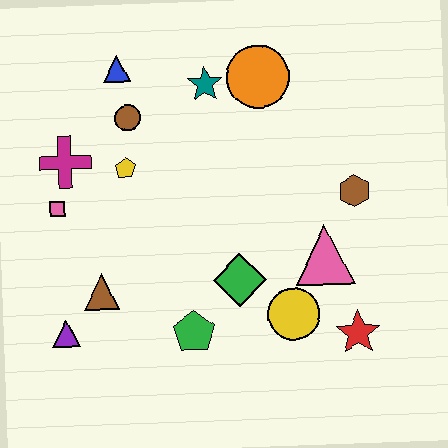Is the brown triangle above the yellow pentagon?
No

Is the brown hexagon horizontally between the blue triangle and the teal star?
No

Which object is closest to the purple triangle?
The brown triangle is closest to the purple triangle.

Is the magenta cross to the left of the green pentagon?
Yes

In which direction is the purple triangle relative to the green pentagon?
The purple triangle is to the left of the green pentagon.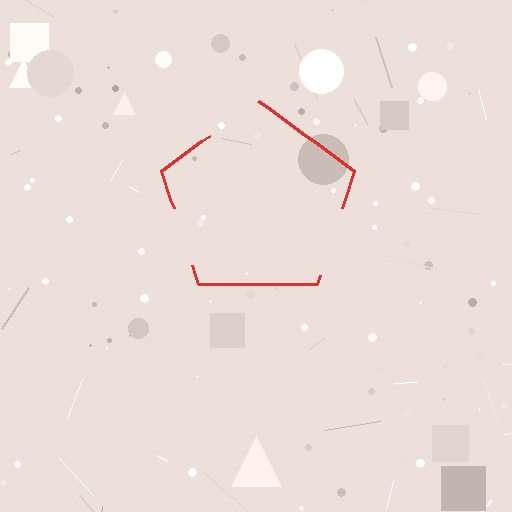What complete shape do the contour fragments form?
The contour fragments form a pentagon.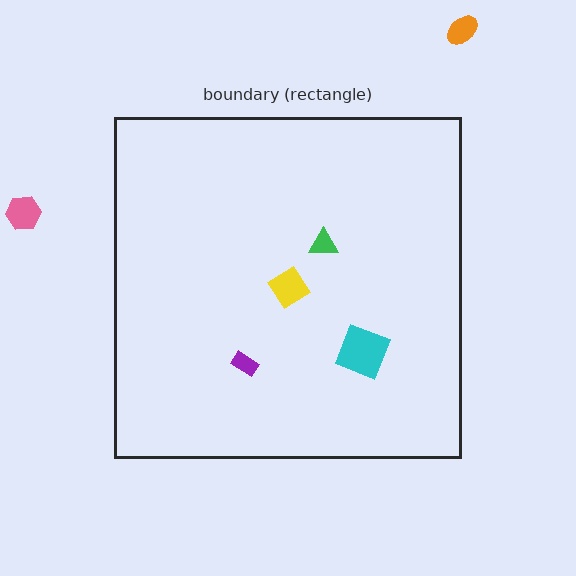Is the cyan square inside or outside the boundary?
Inside.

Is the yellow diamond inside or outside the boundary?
Inside.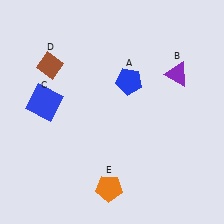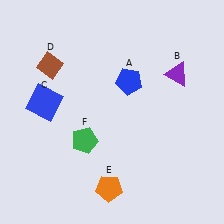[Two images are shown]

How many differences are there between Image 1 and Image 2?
There is 1 difference between the two images.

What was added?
A green pentagon (F) was added in Image 2.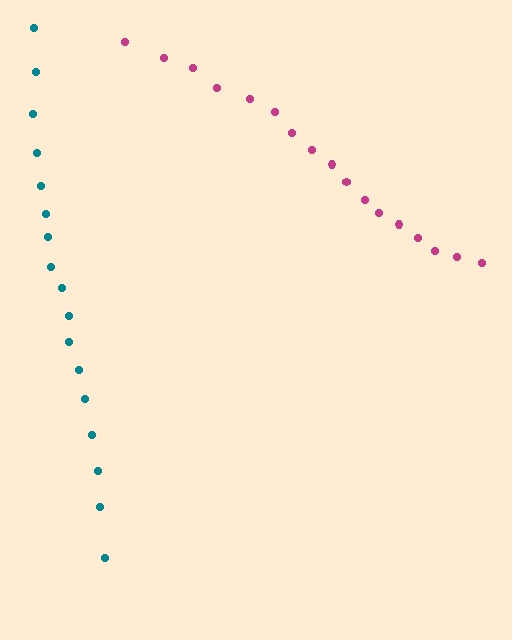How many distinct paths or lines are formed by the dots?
There are 2 distinct paths.